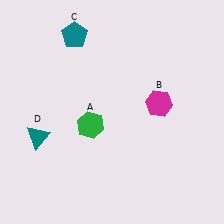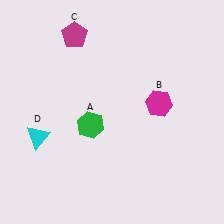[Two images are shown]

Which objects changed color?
C changed from teal to magenta. D changed from teal to cyan.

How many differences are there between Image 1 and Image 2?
There are 2 differences between the two images.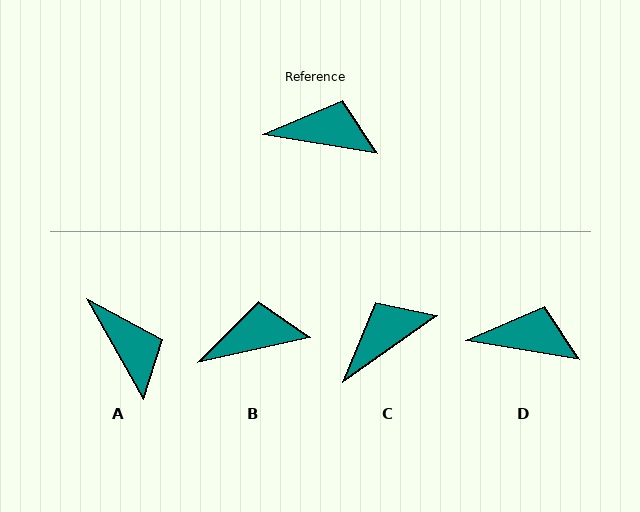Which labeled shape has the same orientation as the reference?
D.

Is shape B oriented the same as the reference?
No, it is off by about 22 degrees.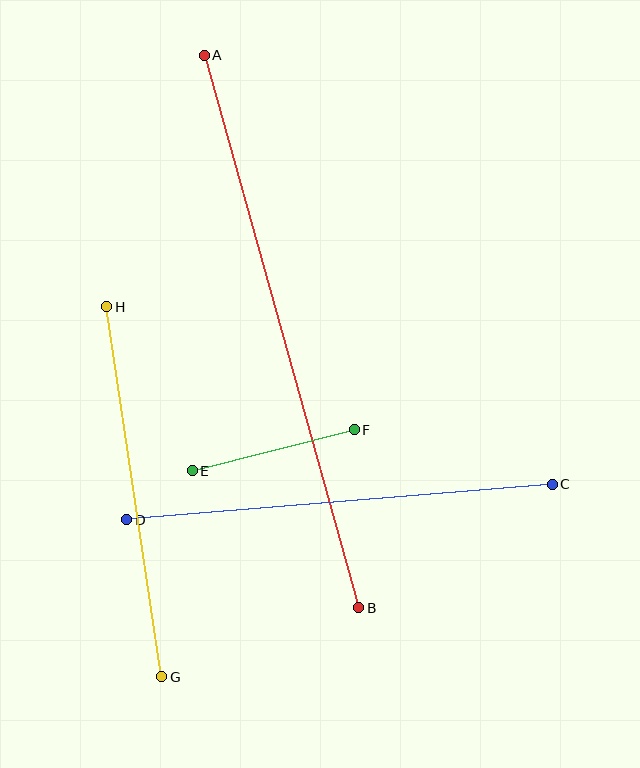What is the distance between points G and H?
The distance is approximately 374 pixels.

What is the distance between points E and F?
The distance is approximately 167 pixels.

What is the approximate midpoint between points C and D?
The midpoint is at approximately (340, 502) pixels.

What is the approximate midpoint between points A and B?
The midpoint is at approximately (281, 331) pixels.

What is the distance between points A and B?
The distance is approximately 574 pixels.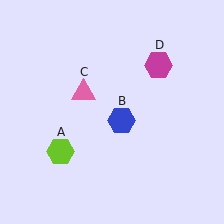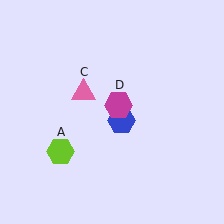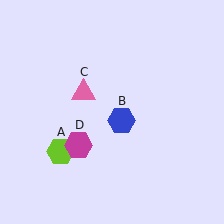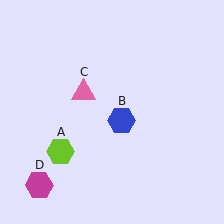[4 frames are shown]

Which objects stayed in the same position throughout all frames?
Lime hexagon (object A) and blue hexagon (object B) and pink triangle (object C) remained stationary.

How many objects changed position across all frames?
1 object changed position: magenta hexagon (object D).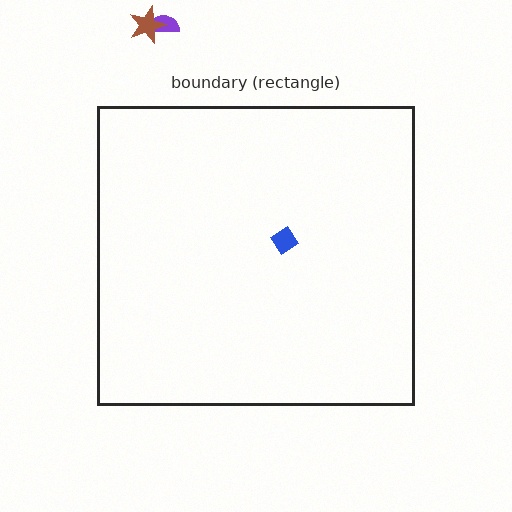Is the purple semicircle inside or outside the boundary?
Outside.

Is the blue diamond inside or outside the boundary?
Inside.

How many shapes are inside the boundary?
1 inside, 2 outside.